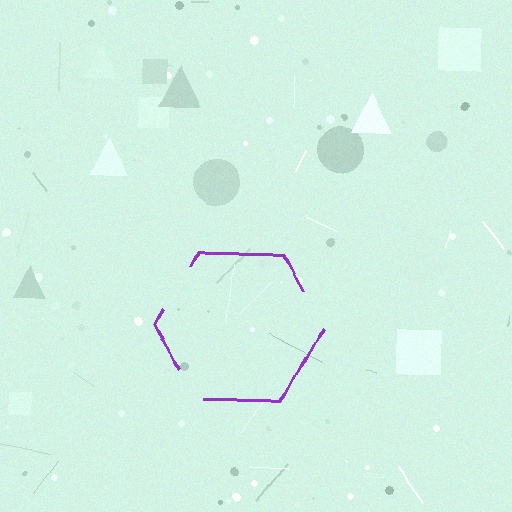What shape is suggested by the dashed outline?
The dashed outline suggests a hexagon.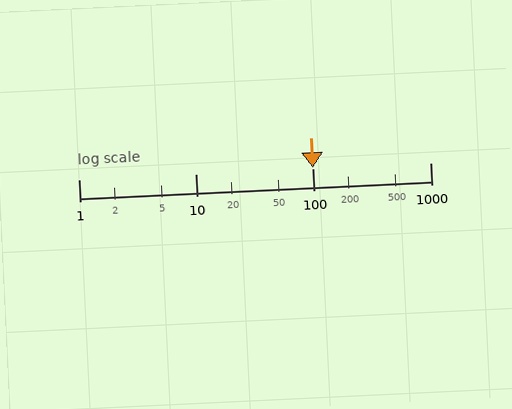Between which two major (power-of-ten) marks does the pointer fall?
The pointer is between 100 and 1000.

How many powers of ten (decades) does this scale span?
The scale spans 3 decades, from 1 to 1000.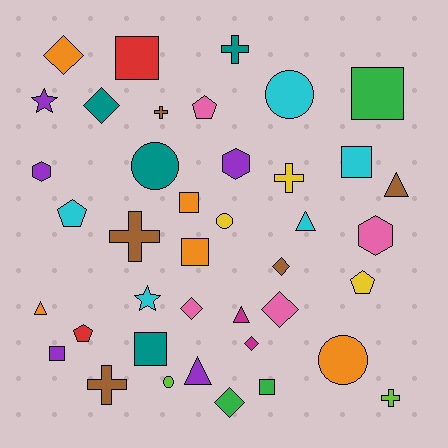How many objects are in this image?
There are 40 objects.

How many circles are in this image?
There are 5 circles.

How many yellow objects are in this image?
There are 3 yellow objects.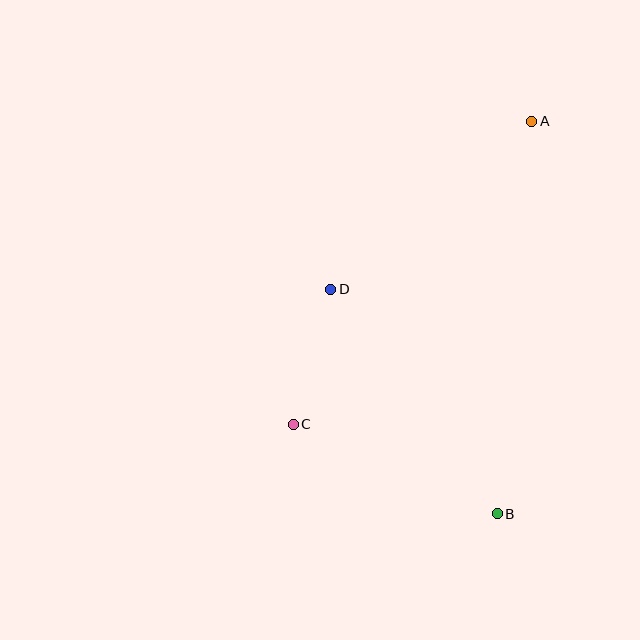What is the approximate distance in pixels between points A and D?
The distance between A and D is approximately 262 pixels.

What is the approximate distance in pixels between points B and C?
The distance between B and C is approximately 223 pixels.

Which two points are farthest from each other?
Points A and B are farthest from each other.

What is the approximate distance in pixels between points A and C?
The distance between A and C is approximately 386 pixels.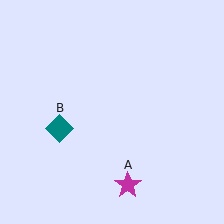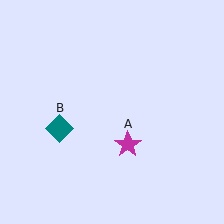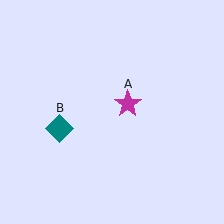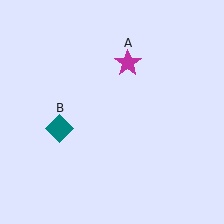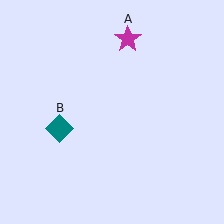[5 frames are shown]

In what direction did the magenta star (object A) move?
The magenta star (object A) moved up.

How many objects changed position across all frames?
1 object changed position: magenta star (object A).